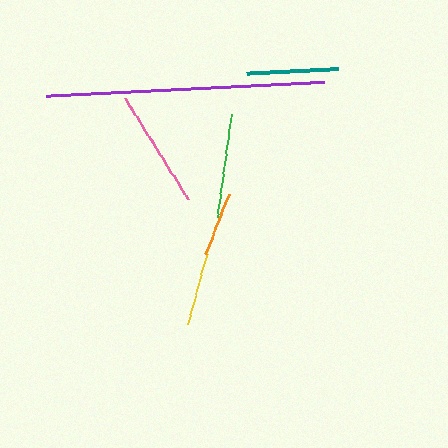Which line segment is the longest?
The purple line is the longest at approximately 277 pixels.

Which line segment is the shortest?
The orange line is the shortest at approximately 64 pixels.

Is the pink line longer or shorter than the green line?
The pink line is longer than the green line.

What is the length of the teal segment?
The teal segment is approximately 92 pixels long.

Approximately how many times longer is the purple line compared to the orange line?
The purple line is approximately 4.3 times the length of the orange line.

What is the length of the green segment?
The green segment is approximately 103 pixels long.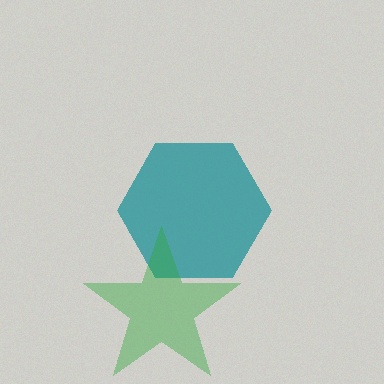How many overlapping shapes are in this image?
There are 2 overlapping shapes in the image.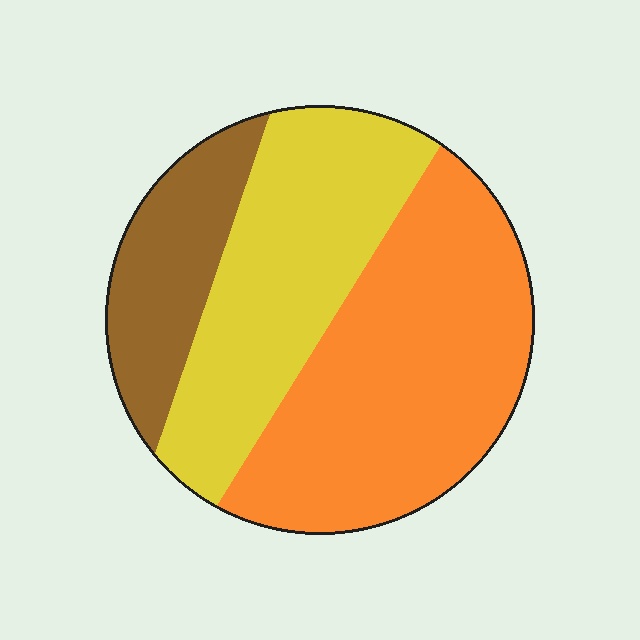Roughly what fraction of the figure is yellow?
Yellow takes up between a third and a half of the figure.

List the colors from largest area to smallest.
From largest to smallest: orange, yellow, brown.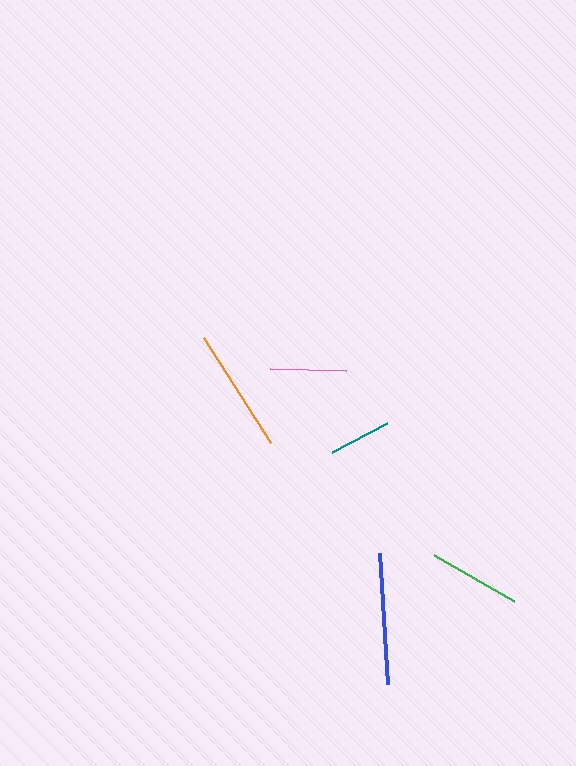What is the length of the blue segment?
The blue segment is approximately 131 pixels long.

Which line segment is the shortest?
The teal line is the shortest at approximately 62 pixels.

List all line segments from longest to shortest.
From longest to shortest: blue, orange, green, pink, teal.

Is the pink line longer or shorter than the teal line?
The pink line is longer than the teal line.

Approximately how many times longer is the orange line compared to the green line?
The orange line is approximately 1.3 times the length of the green line.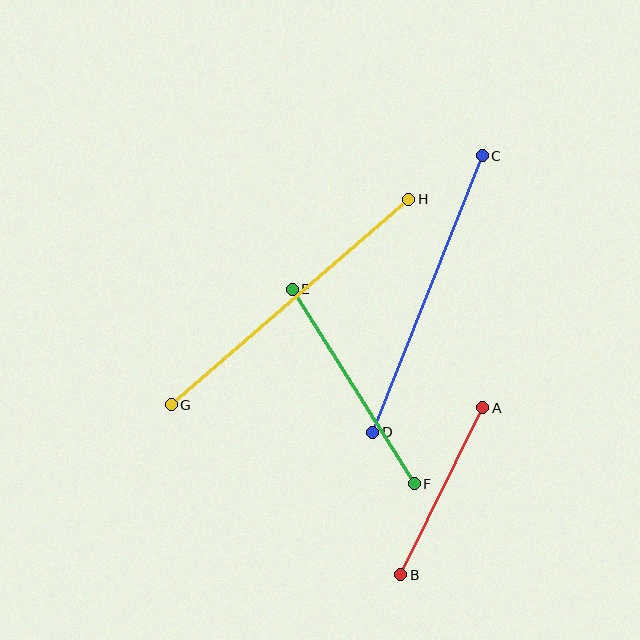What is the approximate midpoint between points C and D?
The midpoint is at approximately (427, 294) pixels.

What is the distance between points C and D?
The distance is approximately 298 pixels.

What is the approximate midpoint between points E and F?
The midpoint is at approximately (353, 387) pixels.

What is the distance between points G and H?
The distance is approximately 314 pixels.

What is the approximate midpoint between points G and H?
The midpoint is at approximately (290, 302) pixels.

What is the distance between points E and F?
The distance is approximately 230 pixels.